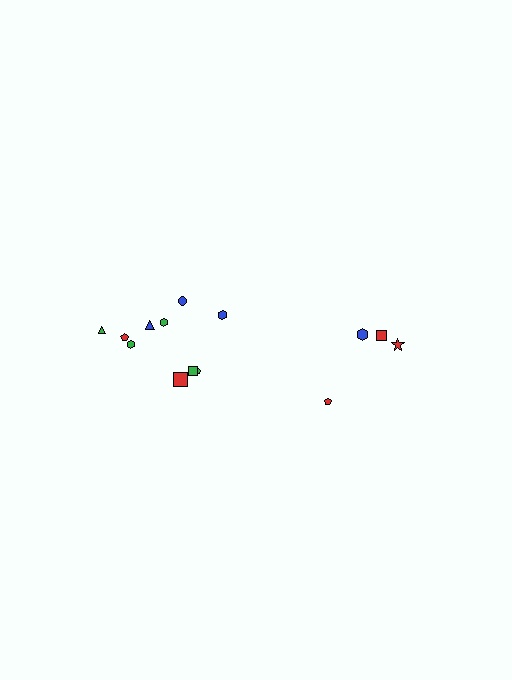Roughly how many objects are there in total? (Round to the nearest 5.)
Roughly 15 objects in total.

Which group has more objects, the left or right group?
The left group.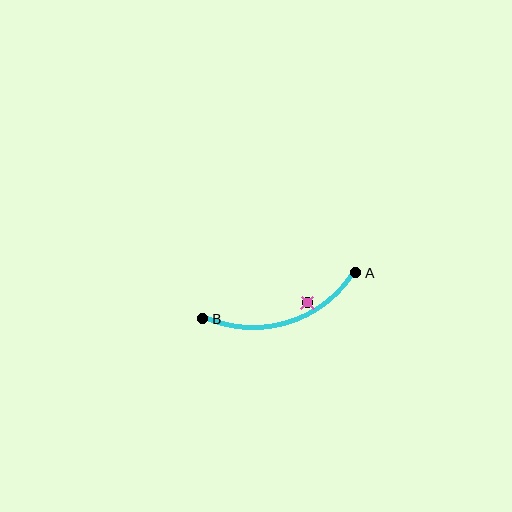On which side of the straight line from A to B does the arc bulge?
The arc bulges below the straight line connecting A and B.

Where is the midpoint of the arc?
The arc midpoint is the point on the curve farthest from the straight line joining A and B. It sits below that line.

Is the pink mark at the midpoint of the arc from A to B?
No — the pink mark does not lie on the arc at all. It sits slightly inside the curve.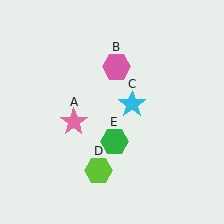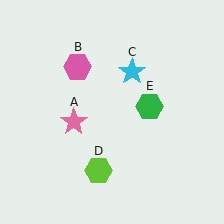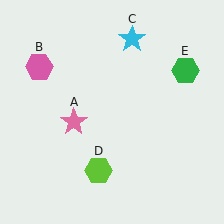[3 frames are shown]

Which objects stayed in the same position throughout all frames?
Pink star (object A) and lime hexagon (object D) remained stationary.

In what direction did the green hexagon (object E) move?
The green hexagon (object E) moved up and to the right.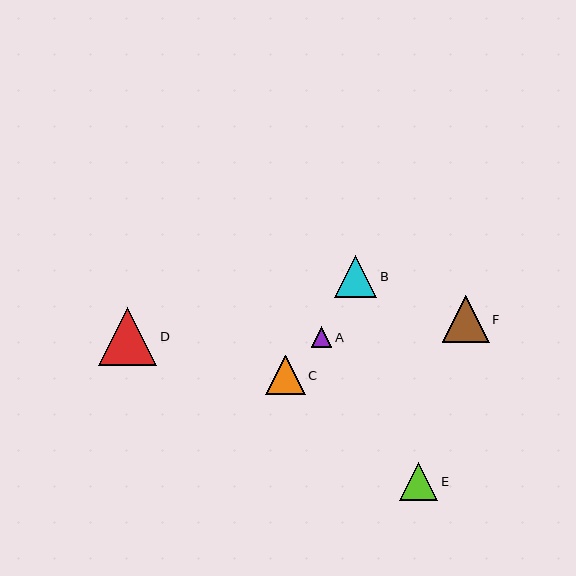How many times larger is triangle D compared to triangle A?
Triangle D is approximately 2.8 times the size of triangle A.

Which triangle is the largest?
Triangle D is the largest with a size of approximately 58 pixels.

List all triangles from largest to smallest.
From largest to smallest: D, F, B, C, E, A.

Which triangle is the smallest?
Triangle A is the smallest with a size of approximately 20 pixels.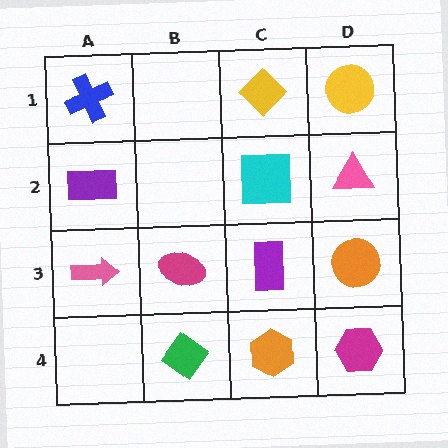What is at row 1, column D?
A yellow circle.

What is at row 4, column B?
A green diamond.